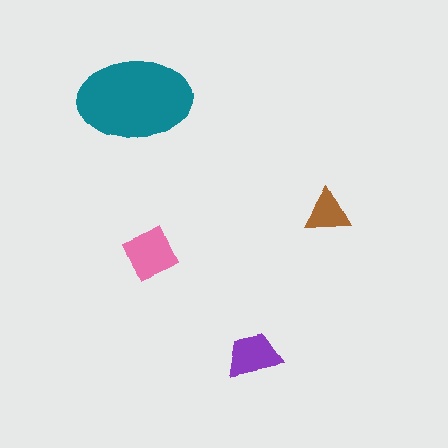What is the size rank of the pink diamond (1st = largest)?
2nd.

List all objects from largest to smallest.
The teal ellipse, the pink diamond, the purple trapezoid, the brown triangle.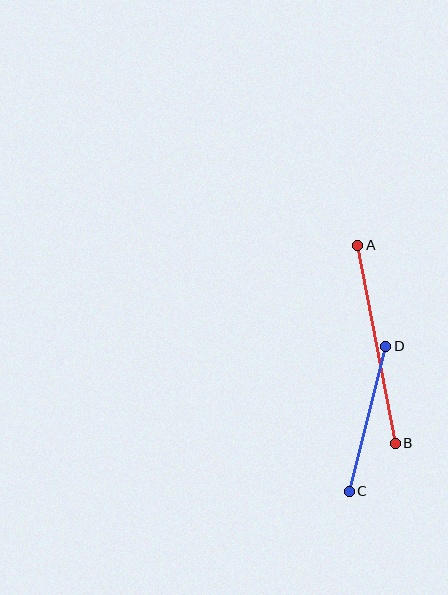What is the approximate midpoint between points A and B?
The midpoint is at approximately (377, 344) pixels.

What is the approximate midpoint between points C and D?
The midpoint is at approximately (367, 419) pixels.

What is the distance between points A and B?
The distance is approximately 202 pixels.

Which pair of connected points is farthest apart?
Points A and B are farthest apart.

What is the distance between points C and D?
The distance is approximately 150 pixels.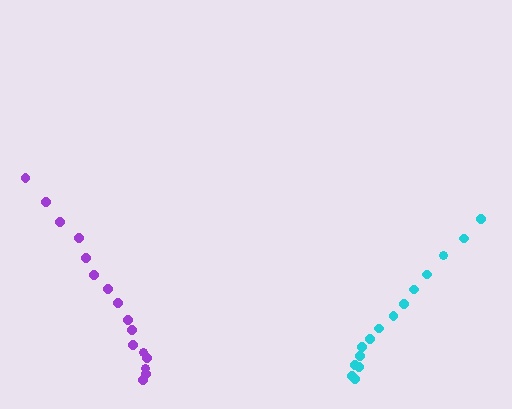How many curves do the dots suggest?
There are 2 distinct paths.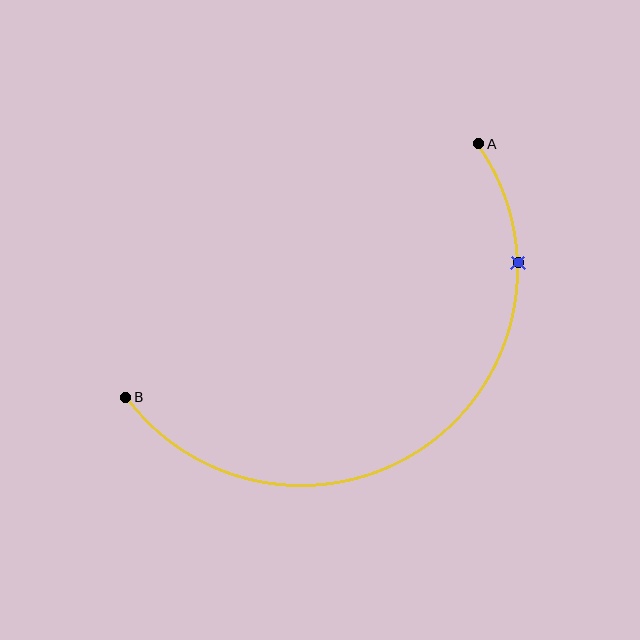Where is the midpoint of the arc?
The arc midpoint is the point on the curve farthest from the straight line joining A and B. It sits below and to the right of that line.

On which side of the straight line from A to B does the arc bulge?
The arc bulges below and to the right of the straight line connecting A and B.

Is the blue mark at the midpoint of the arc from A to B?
No. The blue mark lies on the arc but is closer to endpoint A. The arc midpoint would be at the point on the curve equidistant along the arc from both A and B.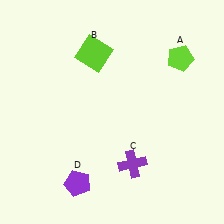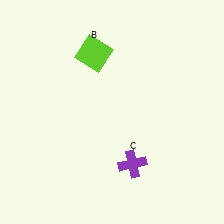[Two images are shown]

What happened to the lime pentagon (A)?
The lime pentagon (A) was removed in Image 2. It was in the top-right area of Image 1.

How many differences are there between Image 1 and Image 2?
There are 2 differences between the two images.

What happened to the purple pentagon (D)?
The purple pentagon (D) was removed in Image 2. It was in the bottom-left area of Image 1.